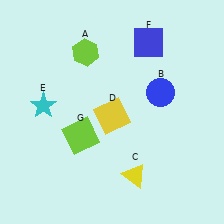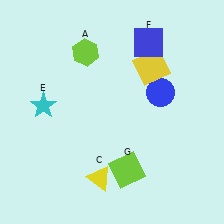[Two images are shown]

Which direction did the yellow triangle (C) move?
The yellow triangle (C) moved left.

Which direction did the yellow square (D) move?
The yellow square (D) moved up.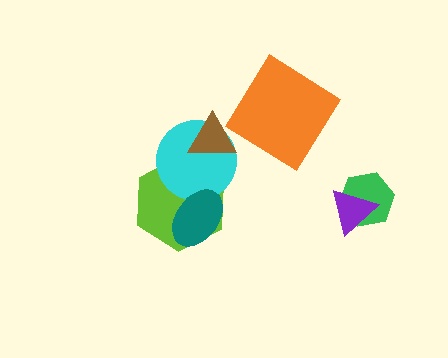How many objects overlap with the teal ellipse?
2 objects overlap with the teal ellipse.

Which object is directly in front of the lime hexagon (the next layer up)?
The cyan circle is directly in front of the lime hexagon.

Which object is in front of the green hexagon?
The purple triangle is in front of the green hexagon.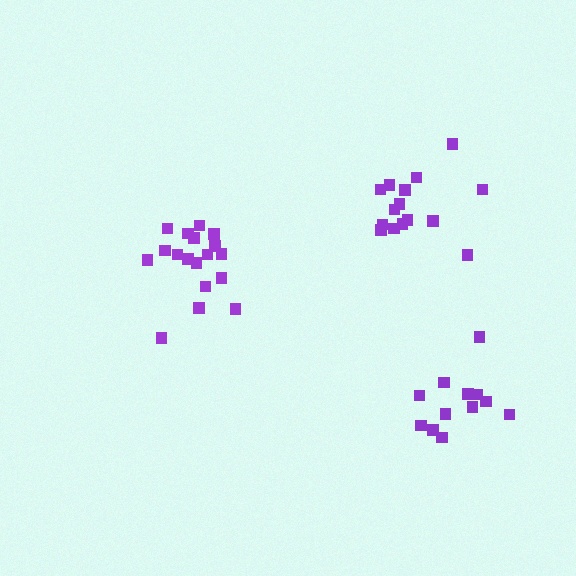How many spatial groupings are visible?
There are 3 spatial groupings.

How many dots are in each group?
Group 1: 12 dots, Group 2: 18 dots, Group 3: 15 dots (45 total).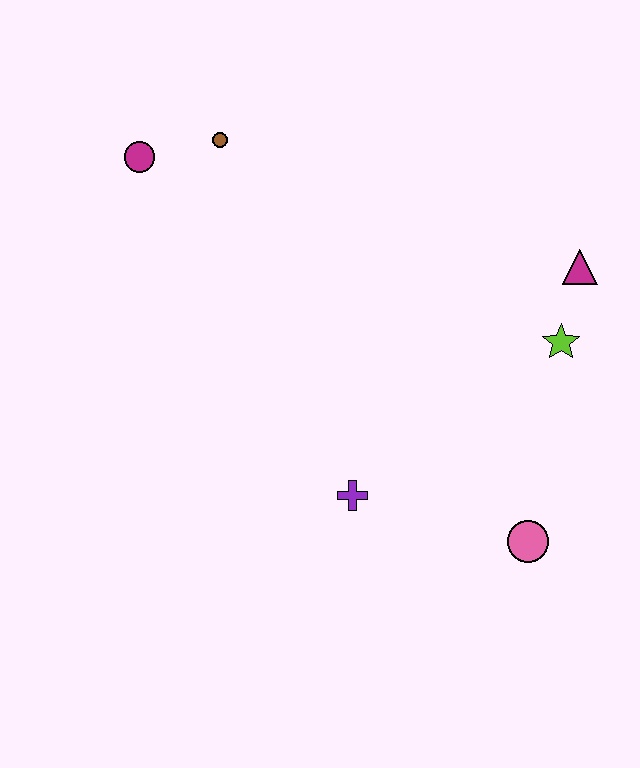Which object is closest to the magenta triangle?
The lime star is closest to the magenta triangle.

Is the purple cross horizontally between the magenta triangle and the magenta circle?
Yes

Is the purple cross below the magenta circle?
Yes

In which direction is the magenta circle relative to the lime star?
The magenta circle is to the left of the lime star.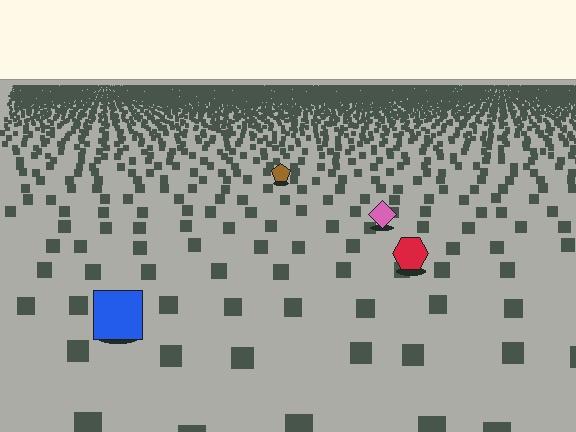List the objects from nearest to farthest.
From nearest to farthest: the blue square, the red hexagon, the pink diamond, the brown pentagon.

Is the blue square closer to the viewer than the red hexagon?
Yes. The blue square is closer — you can tell from the texture gradient: the ground texture is coarser near it.